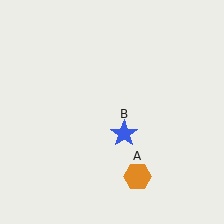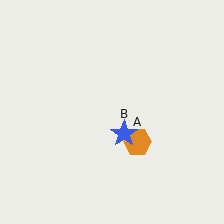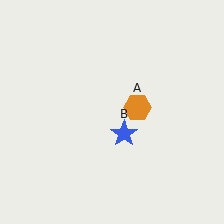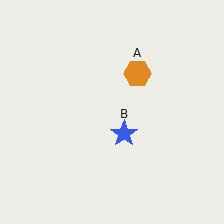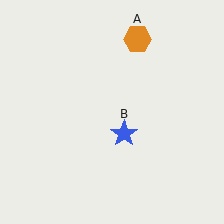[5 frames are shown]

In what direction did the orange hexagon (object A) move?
The orange hexagon (object A) moved up.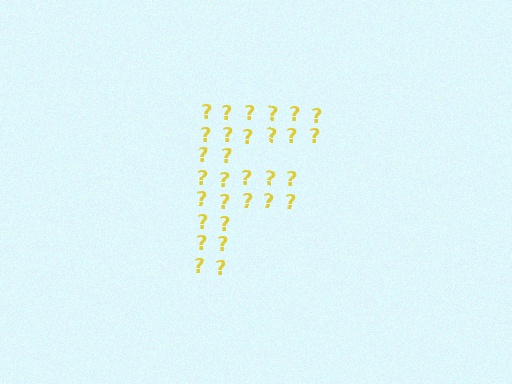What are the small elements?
The small elements are question marks.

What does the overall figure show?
The overall figure shows the letter F.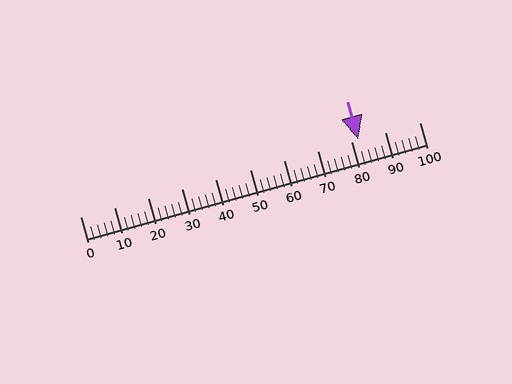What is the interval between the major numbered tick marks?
The major tick marks are spaced 10 units apart.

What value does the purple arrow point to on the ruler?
The purple arrow points to approximately 82.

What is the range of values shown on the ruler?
The ruler shows values from 0 to 100.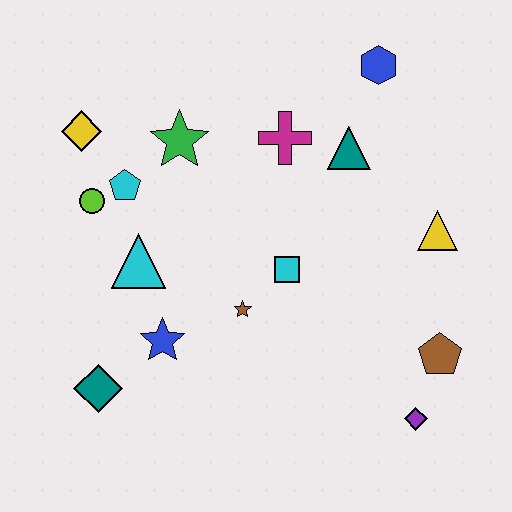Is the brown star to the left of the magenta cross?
Yes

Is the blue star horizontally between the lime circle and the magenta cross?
Yes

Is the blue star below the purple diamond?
No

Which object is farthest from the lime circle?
The purple diamond is farthest from the lime circle.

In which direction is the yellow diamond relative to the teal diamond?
The yellow diamond is above the teal diamond.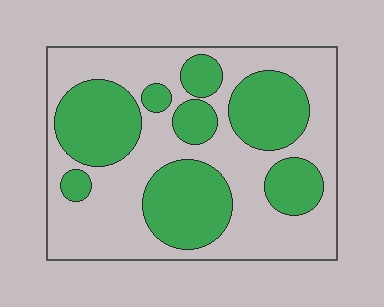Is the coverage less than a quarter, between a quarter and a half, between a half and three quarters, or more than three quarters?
Between a quarter and a half.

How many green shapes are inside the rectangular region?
8.